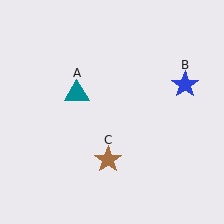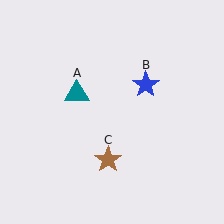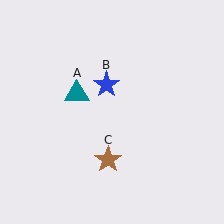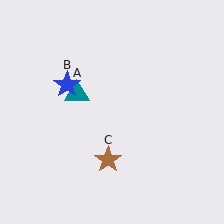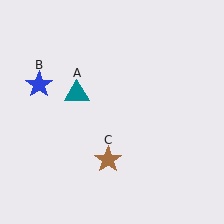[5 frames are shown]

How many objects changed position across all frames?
1 object changed position: blue star (object B).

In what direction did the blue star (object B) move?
The blue star (object B) moved left.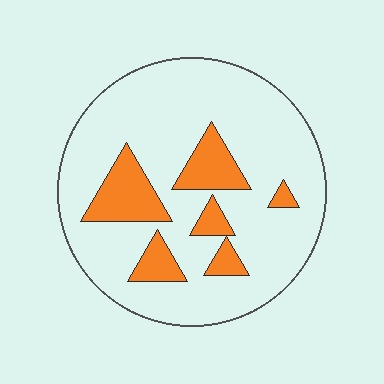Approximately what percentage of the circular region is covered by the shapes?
Approximately 20%.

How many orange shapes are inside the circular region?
6.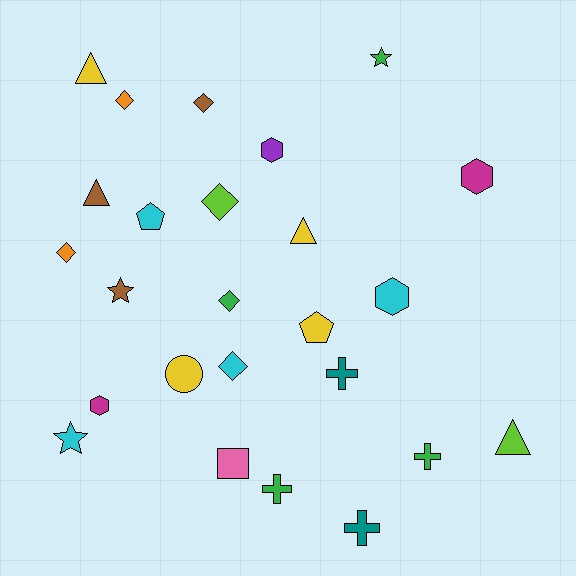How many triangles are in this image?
There are 4 triangles.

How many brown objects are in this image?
There are 3 brown objects.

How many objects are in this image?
There are 25 objects.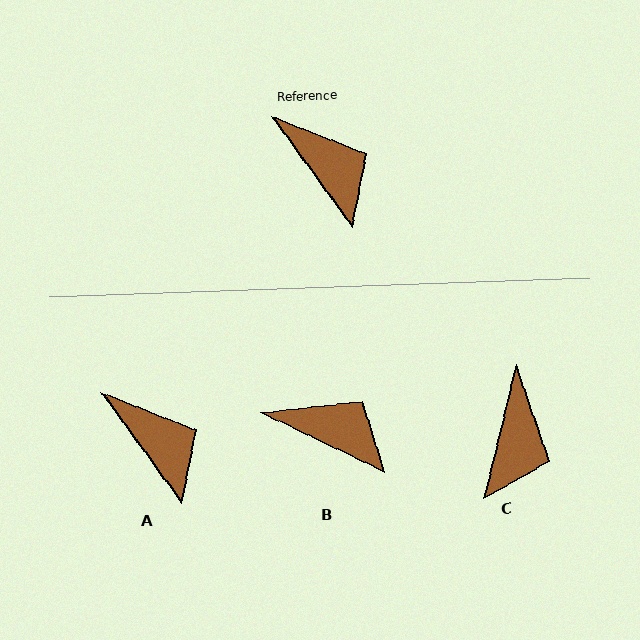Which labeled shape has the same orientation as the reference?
A.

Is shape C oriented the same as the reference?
No, it is off by about 49 degrees.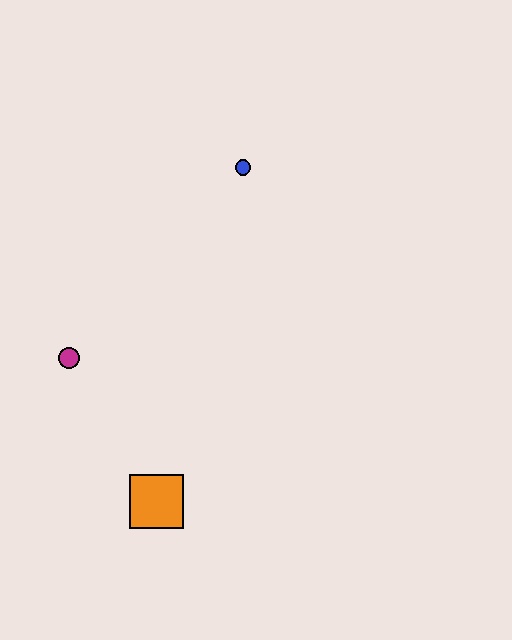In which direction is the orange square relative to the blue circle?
The orange square is below the blue circle.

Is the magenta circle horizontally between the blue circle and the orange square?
No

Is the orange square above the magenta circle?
No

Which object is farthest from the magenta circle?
The blue circle is farthest from the magenta circle.